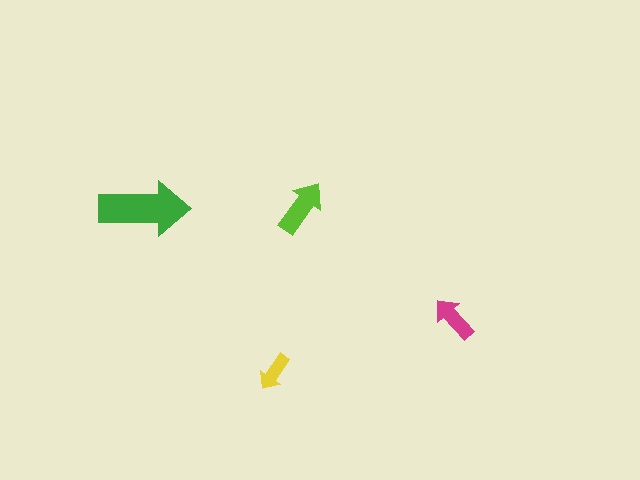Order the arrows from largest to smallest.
the green one, the lime one, the magenta one, the yellow one.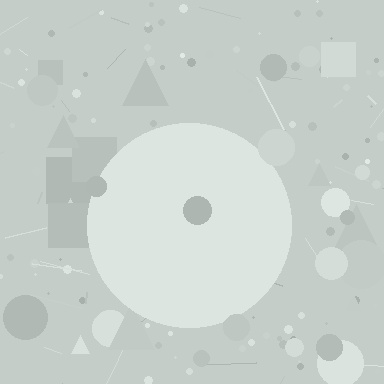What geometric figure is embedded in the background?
A circle is embedded in the background.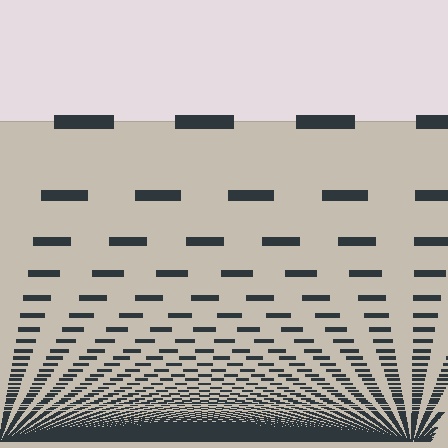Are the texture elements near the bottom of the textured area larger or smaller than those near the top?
Smaller. The gradient is inverted — elements near the bottom are smaller and denser.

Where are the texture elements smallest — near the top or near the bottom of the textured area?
Near the bottom.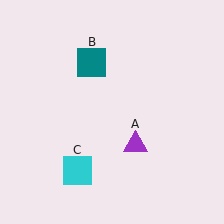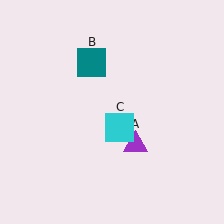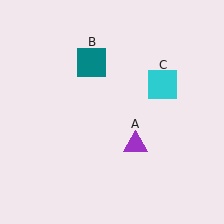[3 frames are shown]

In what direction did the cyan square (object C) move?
The cyan square (object C) moved up and to the right.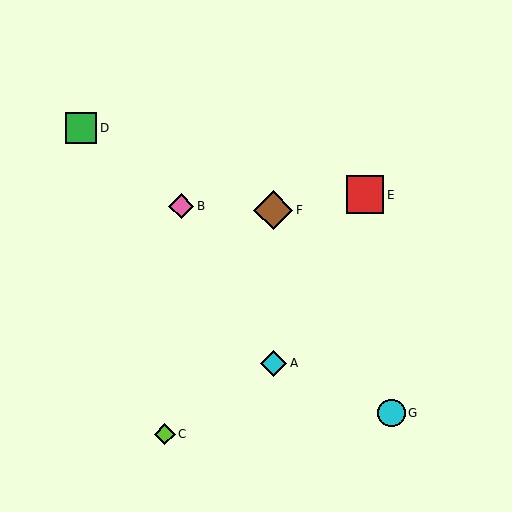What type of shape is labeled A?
Shape A is a cyan diamond.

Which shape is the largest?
The brown diamond (labeled F) is the largest.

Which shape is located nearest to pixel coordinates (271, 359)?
The cyan diamond (labeled A) at (274, 363) is nearest to that location.